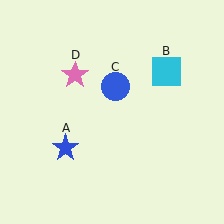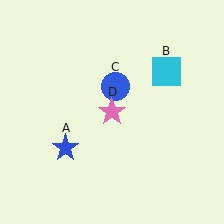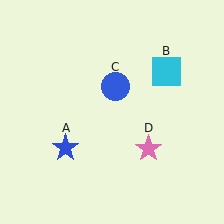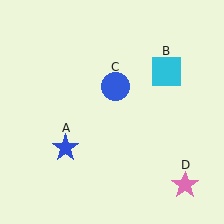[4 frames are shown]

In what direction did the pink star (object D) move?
The pink star (object D) moved down and to the right.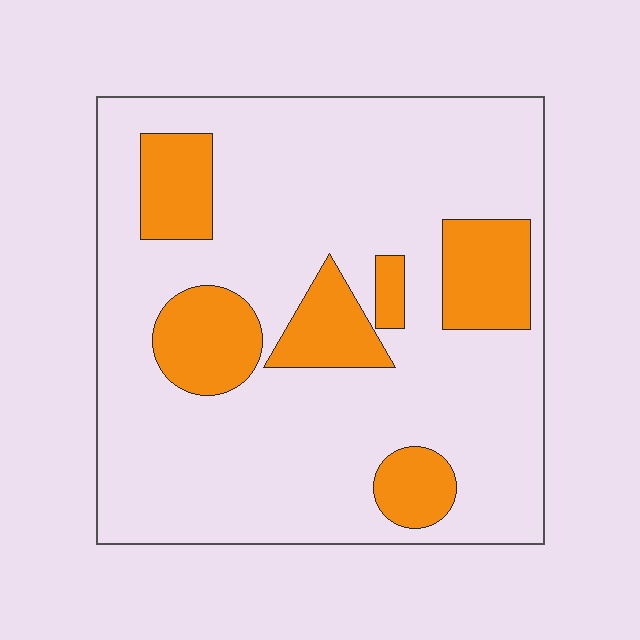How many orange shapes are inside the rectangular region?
6.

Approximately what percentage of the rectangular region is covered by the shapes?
Approximately 20%.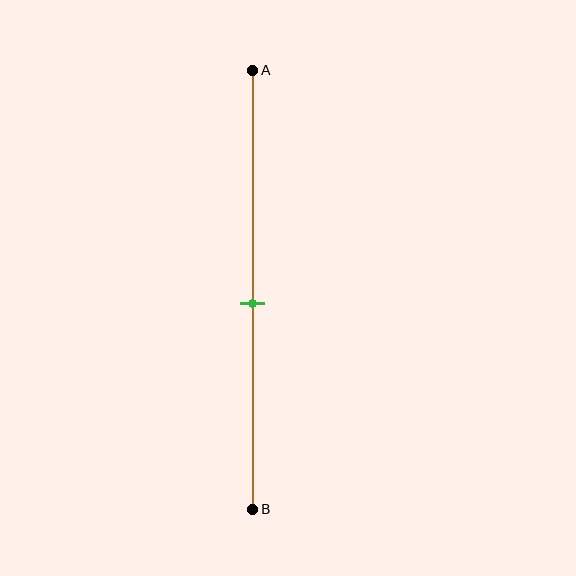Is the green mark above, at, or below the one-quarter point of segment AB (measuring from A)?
The green mark is below the one-quarter point of segment AB.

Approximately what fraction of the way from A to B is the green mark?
The green mark is approximately 55% of the way from A to B.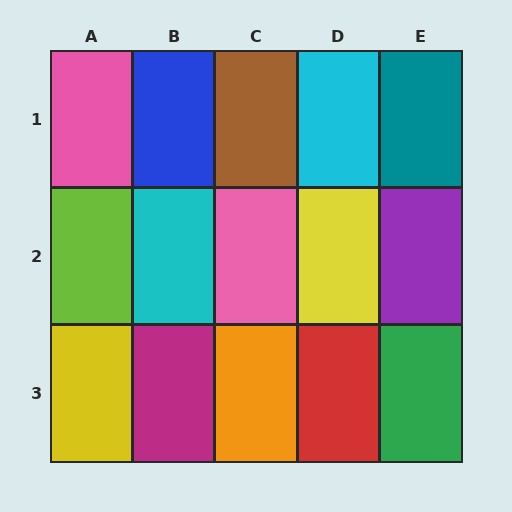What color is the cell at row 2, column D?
Yellow.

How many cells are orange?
1 cell is orange.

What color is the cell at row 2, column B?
Cyan.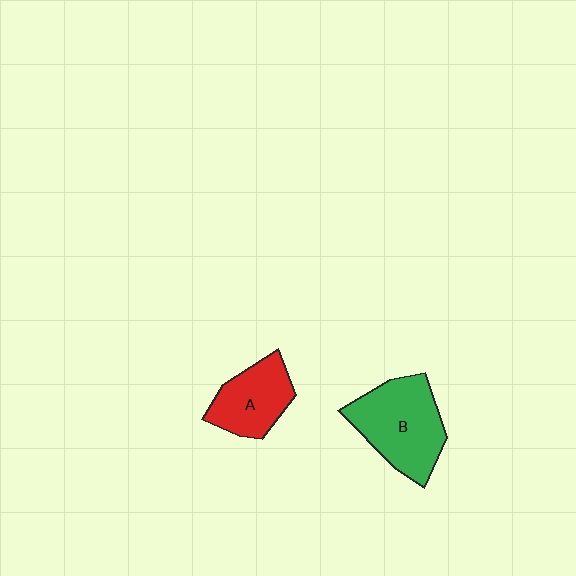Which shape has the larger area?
Shape B (green).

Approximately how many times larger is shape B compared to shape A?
Approximately 1.5 times.